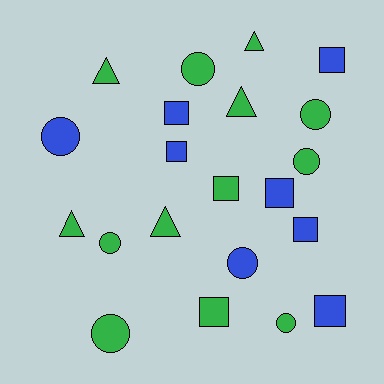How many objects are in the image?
There are 21 objects.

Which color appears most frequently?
Green, with 13 objects.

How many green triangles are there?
There are 5 green triangles.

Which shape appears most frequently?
Square, with 8 objects.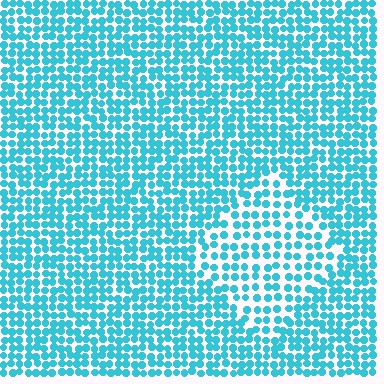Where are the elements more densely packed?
The elements are more densely packed outside the diamond boundary.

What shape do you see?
I see a diamond.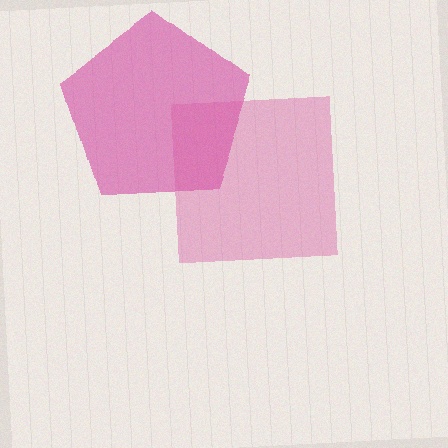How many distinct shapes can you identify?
There are 2 distinct shapes: a magenta pentagon, a pink square.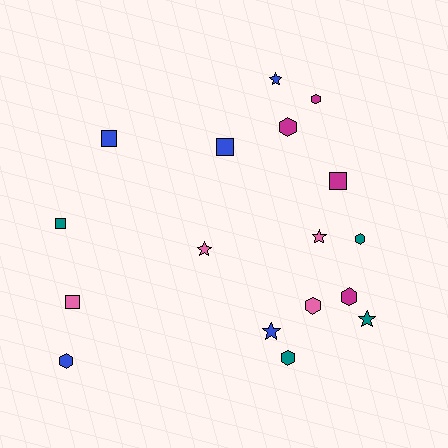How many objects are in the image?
There are 17 objects.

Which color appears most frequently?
Blue, with 5 objects.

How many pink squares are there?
There is 1 pink square.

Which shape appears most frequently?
Hexagon, with 7 objects.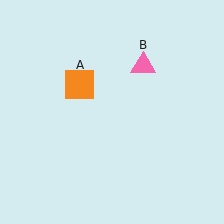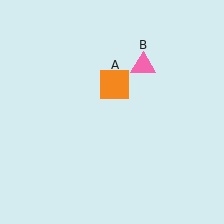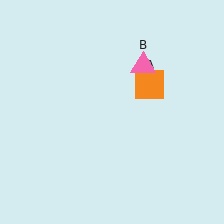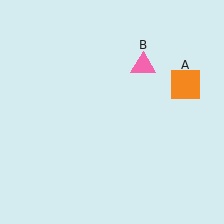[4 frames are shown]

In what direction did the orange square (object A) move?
The orange square (object A) moved right.